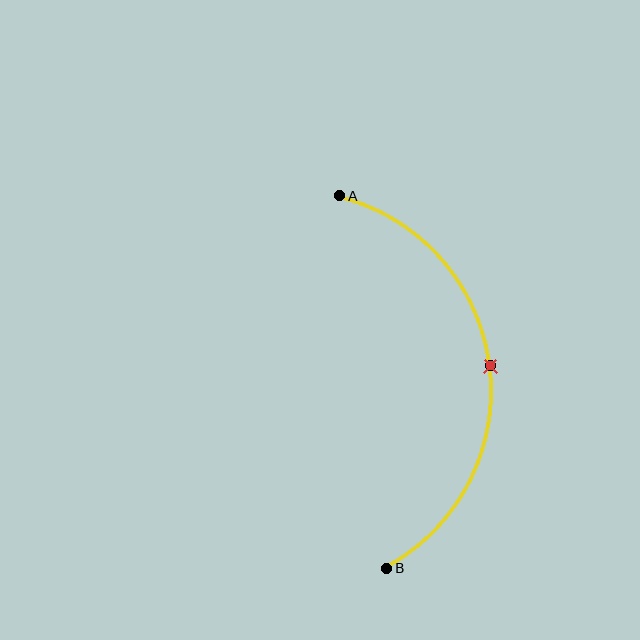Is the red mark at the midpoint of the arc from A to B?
Yes. The red mark lies on the arc at equal arc-length from both A and B — it is the arc midpoint.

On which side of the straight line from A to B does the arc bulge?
The arc bulges to the right of the straight line connecting A and B.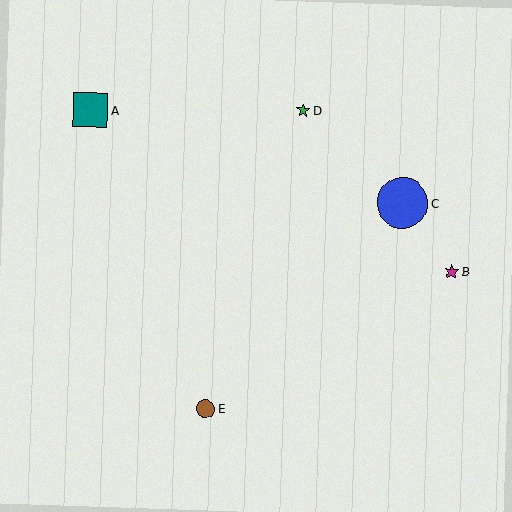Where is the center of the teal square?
The center of the teal square is at (90, 110).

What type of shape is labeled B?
Shape B is a magenta star.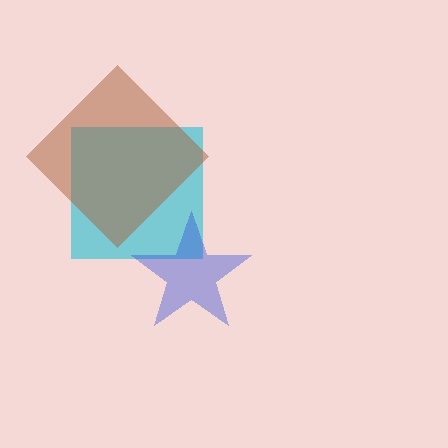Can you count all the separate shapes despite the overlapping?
Yes, there are 3 separate shapes.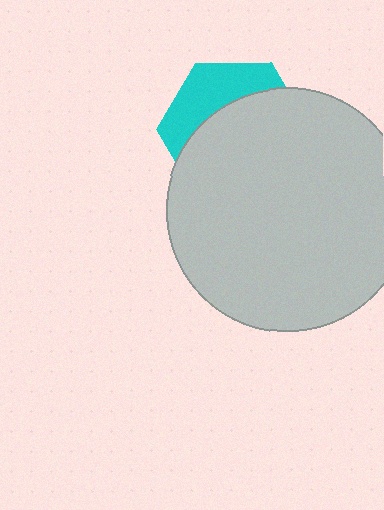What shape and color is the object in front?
The object in front is a light gray circle.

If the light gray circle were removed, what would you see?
You would see the complete cyan hexagon.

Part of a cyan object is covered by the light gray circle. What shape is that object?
It is a hexagon.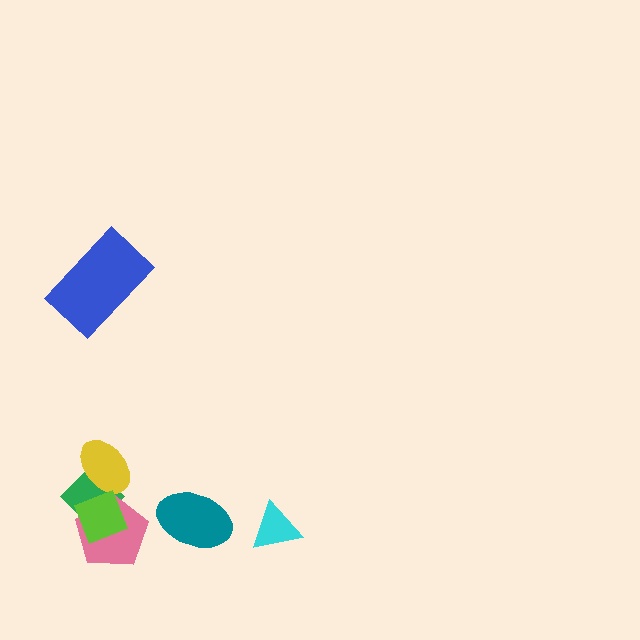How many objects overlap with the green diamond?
3 objects overlap with the green diamond.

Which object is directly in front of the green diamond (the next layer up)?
The pink pentagon is directly in front of the green diamond.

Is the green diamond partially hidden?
Yes, it is partially covered by another shape.